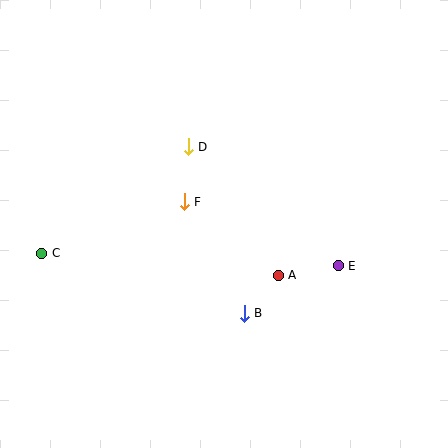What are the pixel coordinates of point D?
Point D is at (188, 147).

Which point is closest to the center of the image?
Point F at (184, 202) is closest to the center.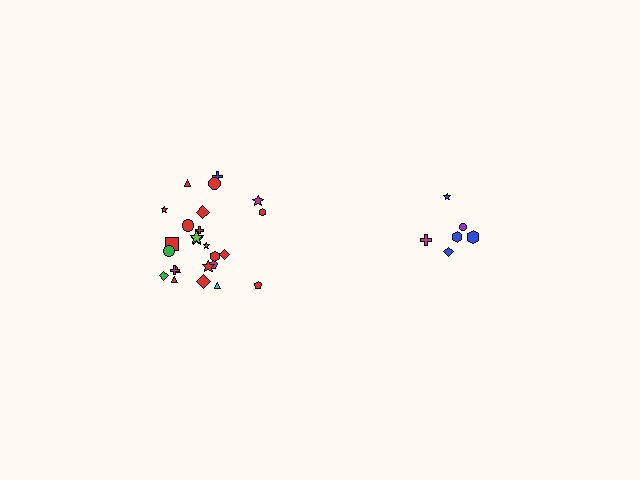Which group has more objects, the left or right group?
The left group.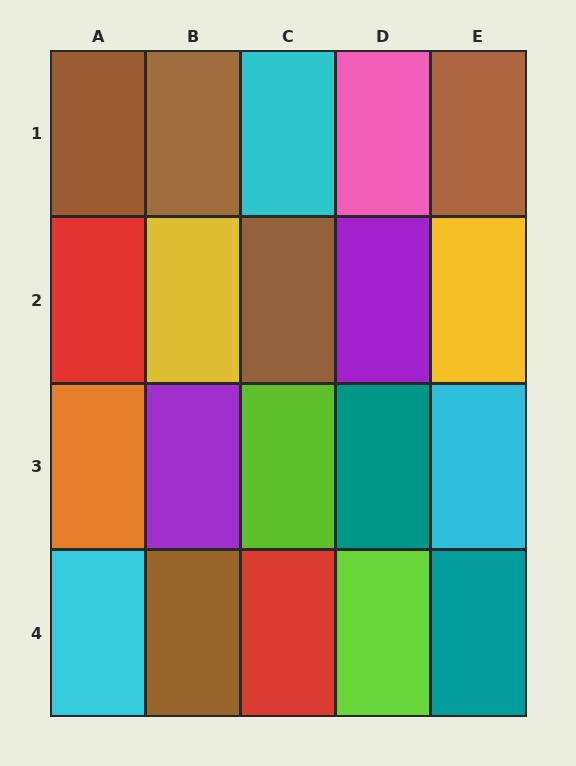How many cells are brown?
5 cells are brown.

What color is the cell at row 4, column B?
Brown.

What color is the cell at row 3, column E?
Cyan.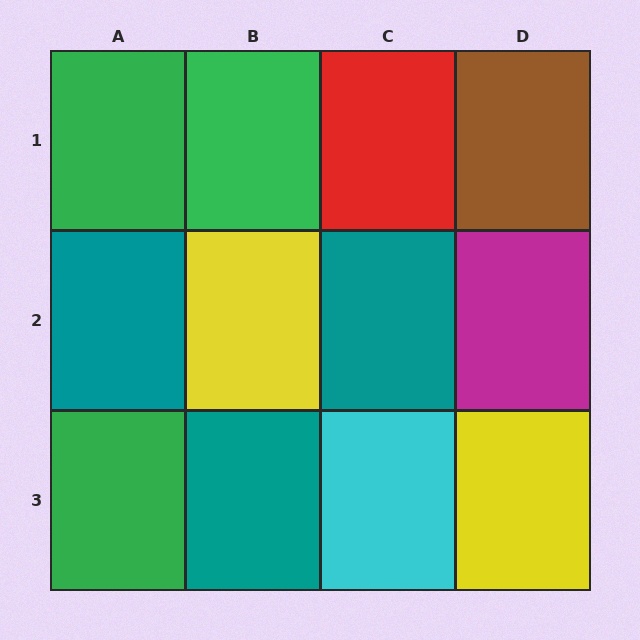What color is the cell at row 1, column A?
Green.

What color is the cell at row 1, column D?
Brown.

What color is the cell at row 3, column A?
Green.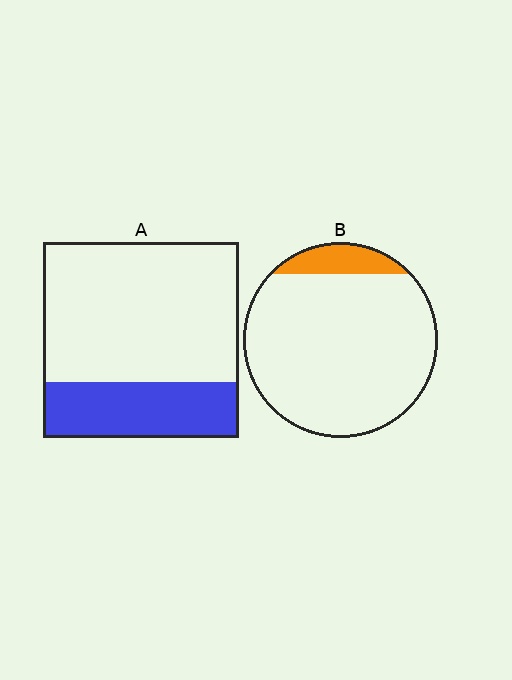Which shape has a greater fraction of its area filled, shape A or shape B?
Shape A.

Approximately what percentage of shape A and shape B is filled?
A is approximately 30% and B is approximately 10%.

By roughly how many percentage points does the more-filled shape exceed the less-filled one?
By roughly 20 percentage points (A over B).